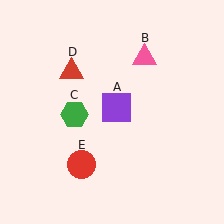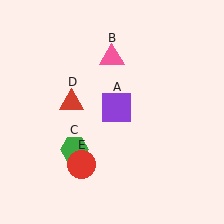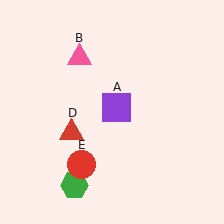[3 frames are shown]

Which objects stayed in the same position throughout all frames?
Purple square (object A) and red circle (object E) remained stationary.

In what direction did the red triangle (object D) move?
The red triangle (object D) moved down.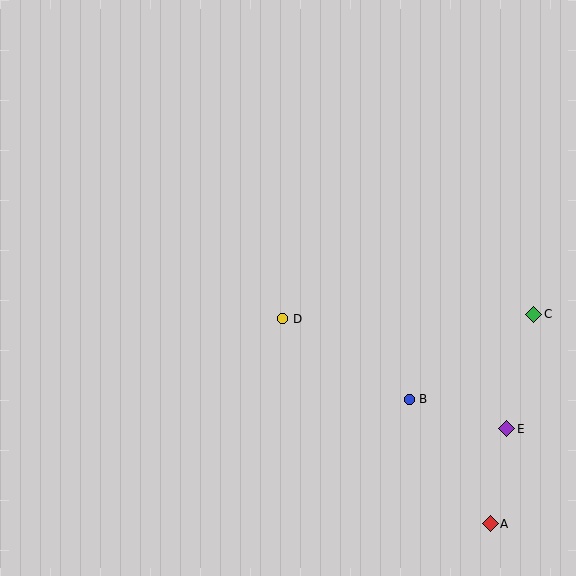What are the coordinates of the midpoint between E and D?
The midpoint between E and D is at (395, 374).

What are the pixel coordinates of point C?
Point C is at (534, 314).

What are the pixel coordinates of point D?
Point D is at (283, 319).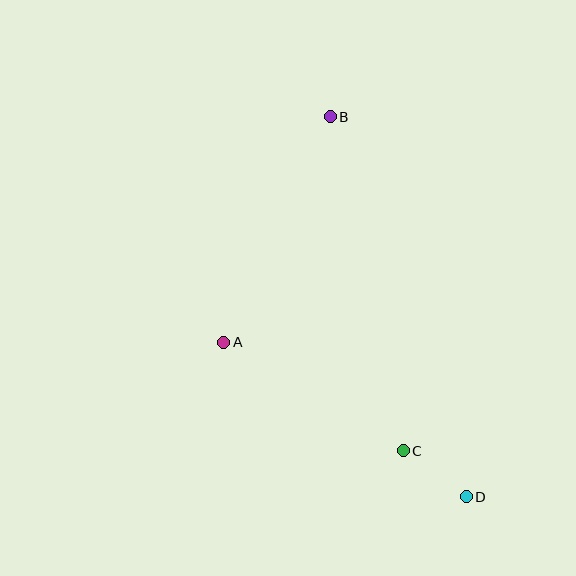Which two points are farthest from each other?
Points B and D are farthest from each other.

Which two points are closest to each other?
Points C and D are closest to each other.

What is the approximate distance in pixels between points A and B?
The distance between A and B is approximately 249 pixels.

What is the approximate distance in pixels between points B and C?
The distance between B and C is approximately 342 pixels.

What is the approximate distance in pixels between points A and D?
The distance between A and D is approximately 288 pixels.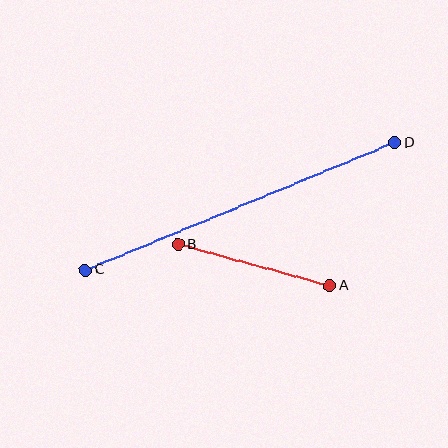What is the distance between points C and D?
The distance is approximately 335 pixels.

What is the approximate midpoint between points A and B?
The midpoint is at approximately (254, 265) pixels.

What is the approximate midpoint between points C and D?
The midpoint is at approximately (240, 207) pixels.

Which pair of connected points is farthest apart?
Points C and D are farthest apart.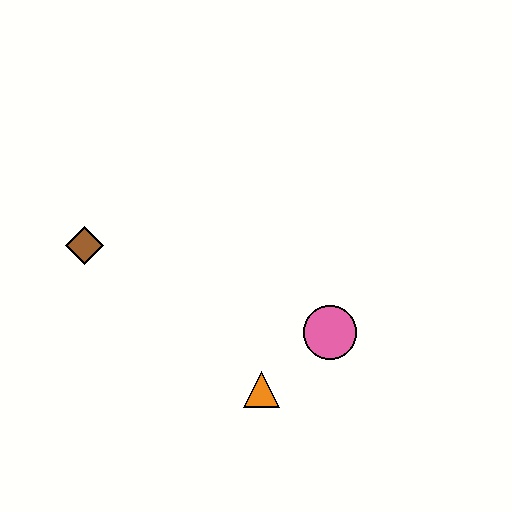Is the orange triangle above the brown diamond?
No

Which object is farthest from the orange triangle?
The brown diamond is farthest from the orange triangle.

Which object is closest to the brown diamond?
The orange triangle is closest to the brown diamond.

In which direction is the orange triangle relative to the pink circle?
The orange triangle is to the left of the pink circle.